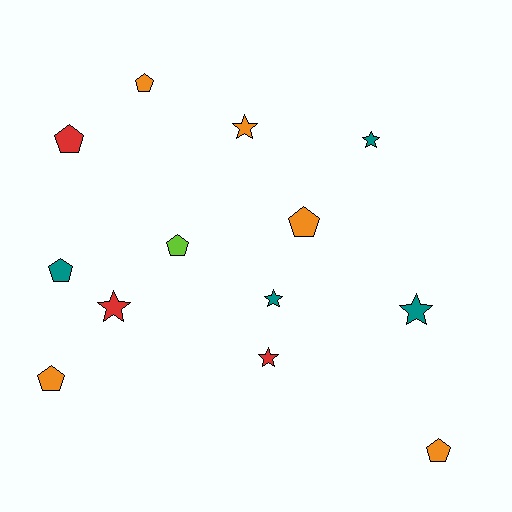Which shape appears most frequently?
Pentagon, with 7 objects.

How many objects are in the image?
There are 13 objects.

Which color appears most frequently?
Orange, with 5 objects.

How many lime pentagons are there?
There is 1 lime pentagon.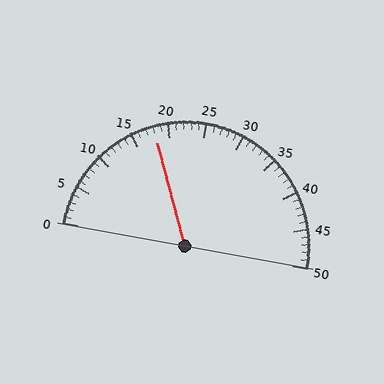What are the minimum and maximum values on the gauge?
The gauge ranges from 0 to 50.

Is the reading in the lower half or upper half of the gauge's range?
The reading is in the lower half of the range (0 to 50).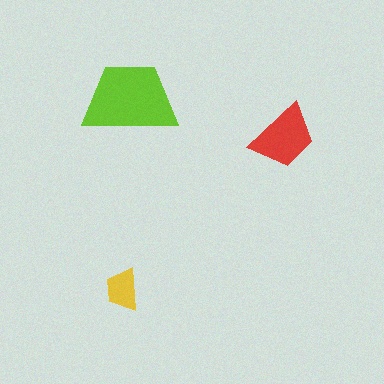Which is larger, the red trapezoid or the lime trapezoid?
The lime one.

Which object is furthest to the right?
The red trapezoid is rightmost.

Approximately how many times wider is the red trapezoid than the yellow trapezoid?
About 1.5 times wider.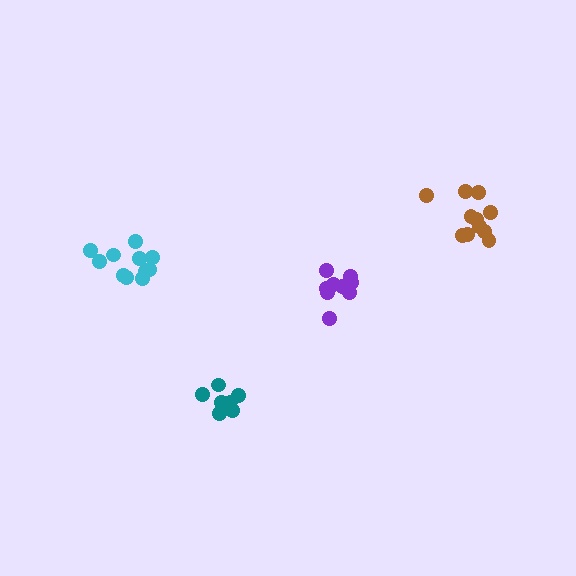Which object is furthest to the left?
The cyan cluster is leftmost.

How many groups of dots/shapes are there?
There are 4 groups.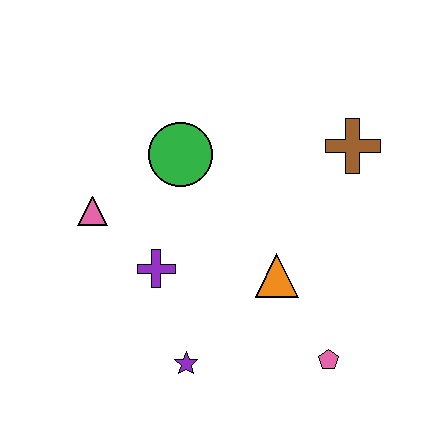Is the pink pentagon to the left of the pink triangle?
No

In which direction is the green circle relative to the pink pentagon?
The green circle is above the pink pentagon.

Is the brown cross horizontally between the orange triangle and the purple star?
No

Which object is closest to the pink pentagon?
The orange triangle is closest to the pink pentagon.